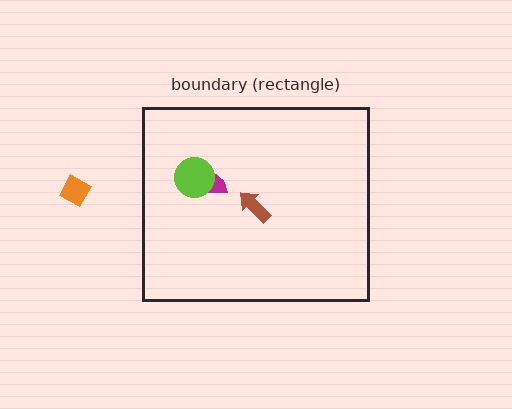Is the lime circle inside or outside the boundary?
Inside.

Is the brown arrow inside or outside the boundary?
Inside.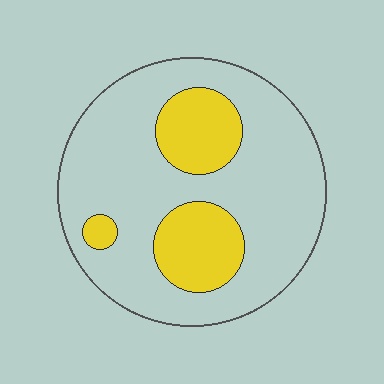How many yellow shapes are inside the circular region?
3.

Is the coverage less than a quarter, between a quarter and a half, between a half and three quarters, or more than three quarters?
Less than a quarter.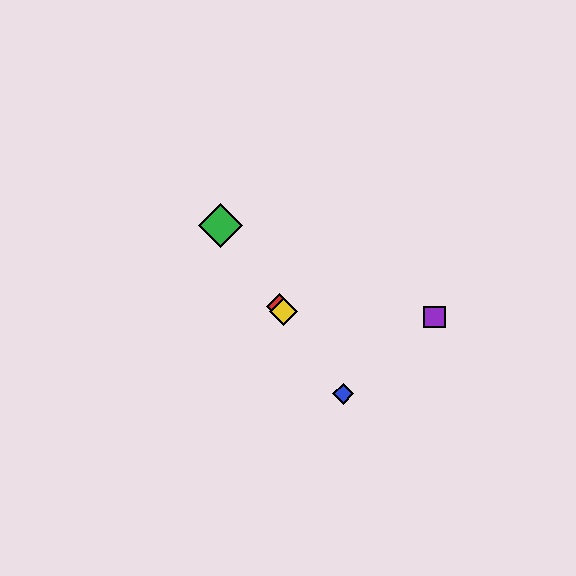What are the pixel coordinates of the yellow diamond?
The yellow diamond is at (283, 311).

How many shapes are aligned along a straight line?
4 shapes (the red diamond, the blue diamond, the green diamond, the yellow diamond) are aligned along a straight line.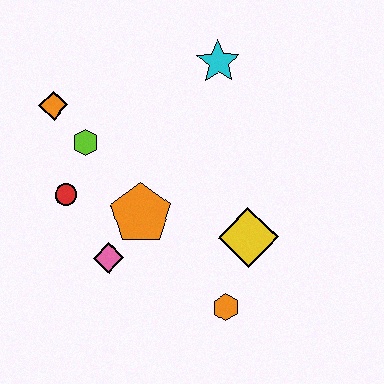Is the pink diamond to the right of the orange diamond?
Yes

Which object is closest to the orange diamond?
The lime hexagon is closest to the orange diamond.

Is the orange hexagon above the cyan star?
No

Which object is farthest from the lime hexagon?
The orange hexagon is farthest from the lime hexagon.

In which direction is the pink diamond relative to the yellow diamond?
The pink diamond is to the left of the yellow diamond.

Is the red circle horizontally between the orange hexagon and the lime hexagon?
No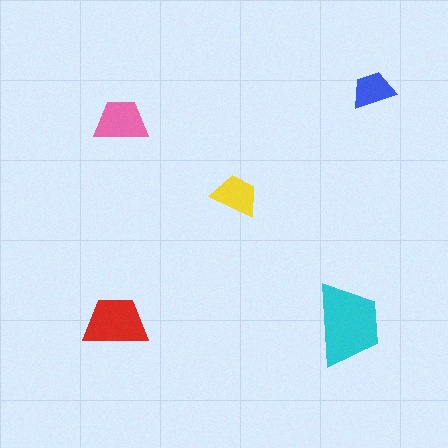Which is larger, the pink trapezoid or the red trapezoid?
The red one.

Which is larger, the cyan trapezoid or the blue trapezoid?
The cyan one.